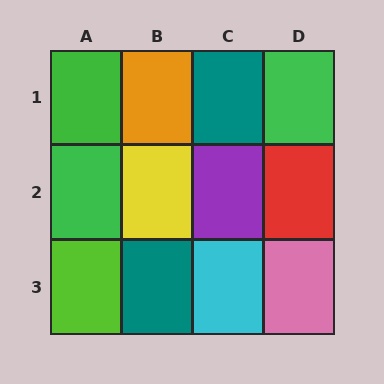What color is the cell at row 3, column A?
Lime.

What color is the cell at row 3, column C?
Cyan.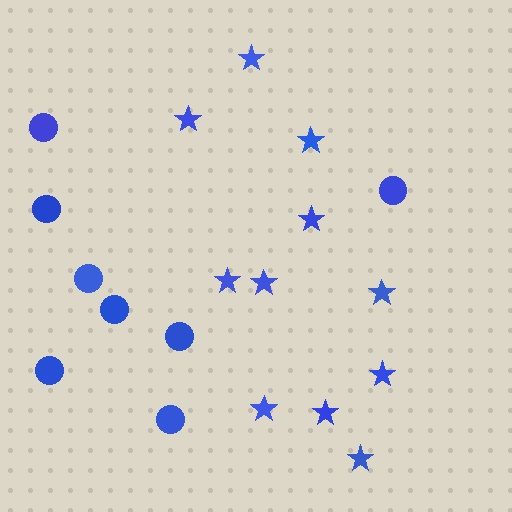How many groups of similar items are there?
There are 2 groups: one group of circles (8) and one group of stars (11).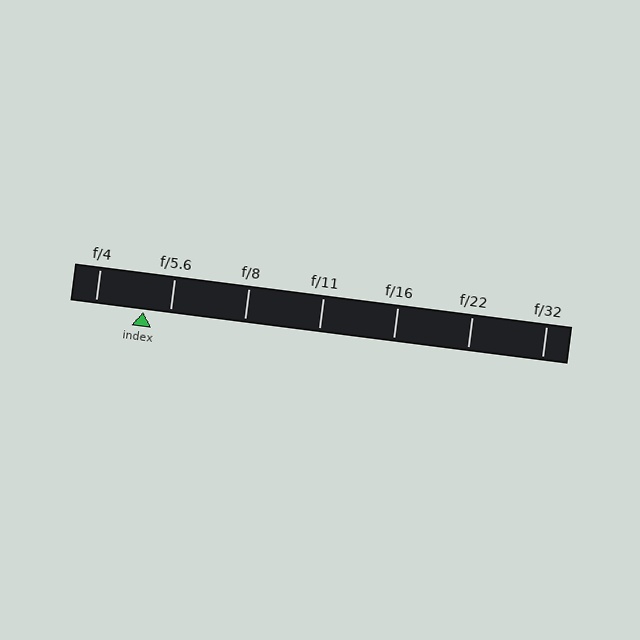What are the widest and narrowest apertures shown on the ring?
The widest aperture shown is f/4 and the narrowest is f/32.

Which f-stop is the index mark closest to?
The index mark is closest to f/5.6.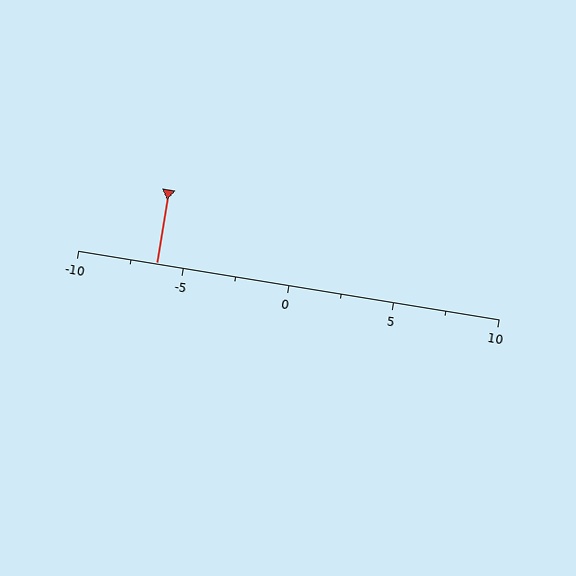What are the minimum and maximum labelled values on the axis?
The axis runs from -10 to 10.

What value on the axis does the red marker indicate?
The marker indicates approximately -6.2.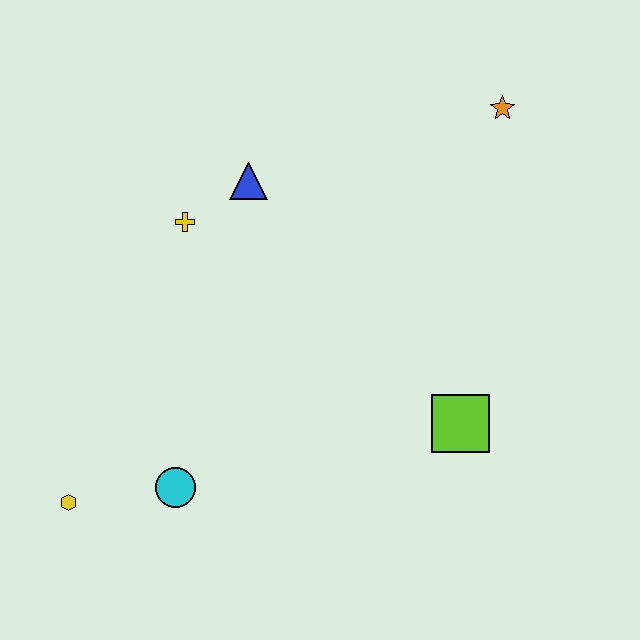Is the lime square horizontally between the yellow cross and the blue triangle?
No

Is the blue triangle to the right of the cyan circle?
Yes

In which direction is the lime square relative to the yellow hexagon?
The lime square is to the right of the yellow hexagon.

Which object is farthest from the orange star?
The yellow hexagon is farthest from the orange star.